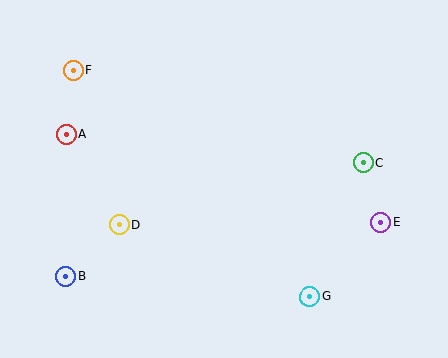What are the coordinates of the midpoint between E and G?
The midpoint between E and G is at (345, 259).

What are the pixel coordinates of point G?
Point G is at (310, 296).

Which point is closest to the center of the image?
Point D at (119, 225) is closest to the center.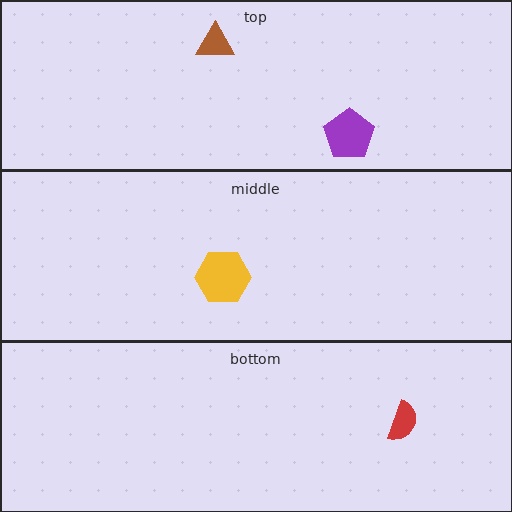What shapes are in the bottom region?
The red semicircle.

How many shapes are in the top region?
2.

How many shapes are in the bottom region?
1.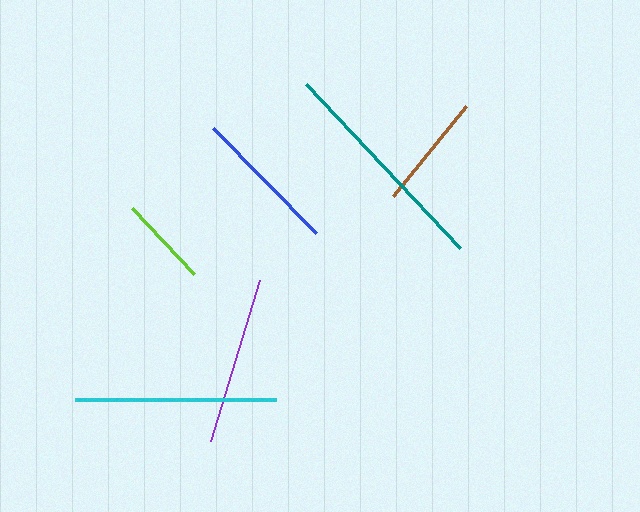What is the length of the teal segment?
The teal segment is approximately 225 pixels long.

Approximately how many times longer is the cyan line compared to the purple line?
The cyan line is approximately 1.2 times the length of the purple line.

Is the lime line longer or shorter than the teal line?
The teal line is longer than the lime line.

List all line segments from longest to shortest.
From longest to shortest: teal, cyan, purple, blue, brown, lime.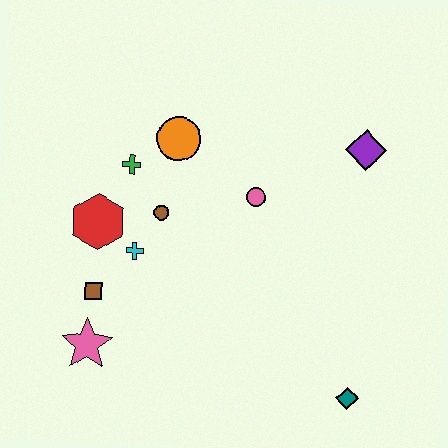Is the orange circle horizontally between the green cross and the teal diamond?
Yes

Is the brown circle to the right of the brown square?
Yes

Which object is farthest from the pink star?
The purple diamond is farthest from the pink star.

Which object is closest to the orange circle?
The green cross is closest to the orange circle.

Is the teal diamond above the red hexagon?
No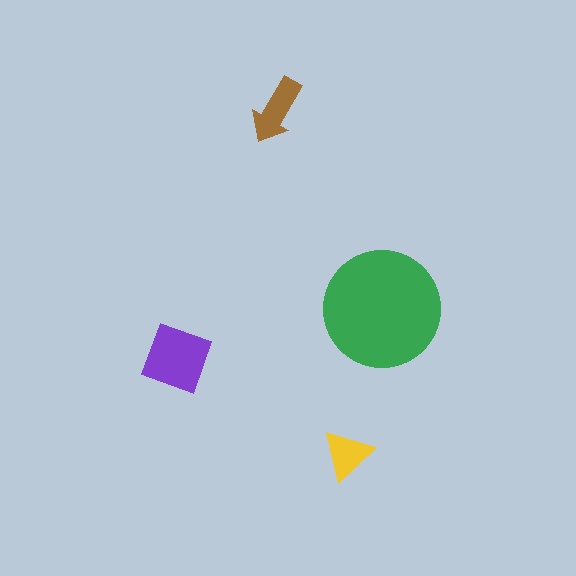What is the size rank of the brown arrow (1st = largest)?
3rd.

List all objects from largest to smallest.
The green circle, the purple square, the brown arrow, the yellow triangle.